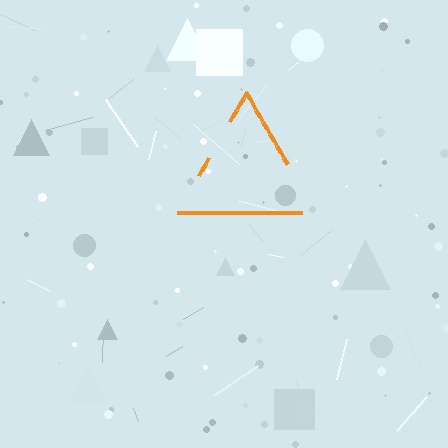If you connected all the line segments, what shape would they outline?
They would outline a triangle.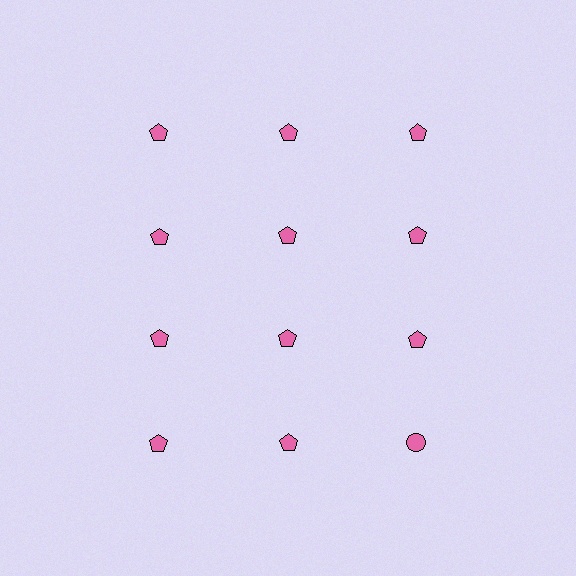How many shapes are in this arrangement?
There are 12 shapes arranged in a grid pattern.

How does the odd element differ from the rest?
It has a different shape: circle instead of pentagon.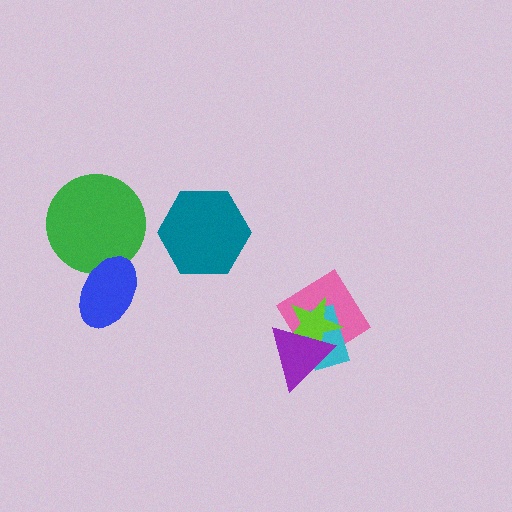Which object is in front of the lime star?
The purple triangle is in front of the lime star.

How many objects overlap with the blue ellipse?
1 object overlaps with the blue ellipse.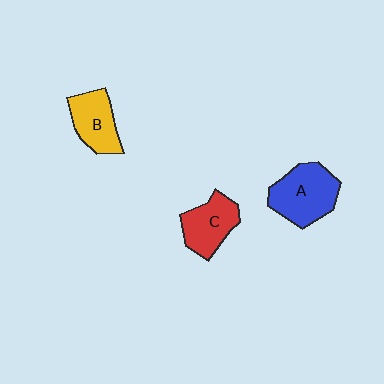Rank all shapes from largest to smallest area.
From largest to smallest: A (blue), C (red), B (yellow).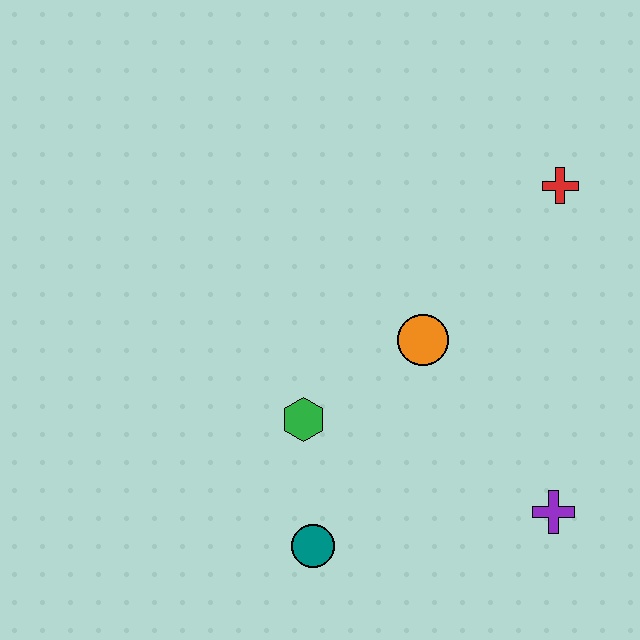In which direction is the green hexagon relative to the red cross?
The green hexagon is to the left of the red cross.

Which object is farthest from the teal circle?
The red cross is farthest from the teal circle.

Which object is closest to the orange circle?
The green hexagon is closest to the orange circle.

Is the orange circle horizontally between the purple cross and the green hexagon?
Yes